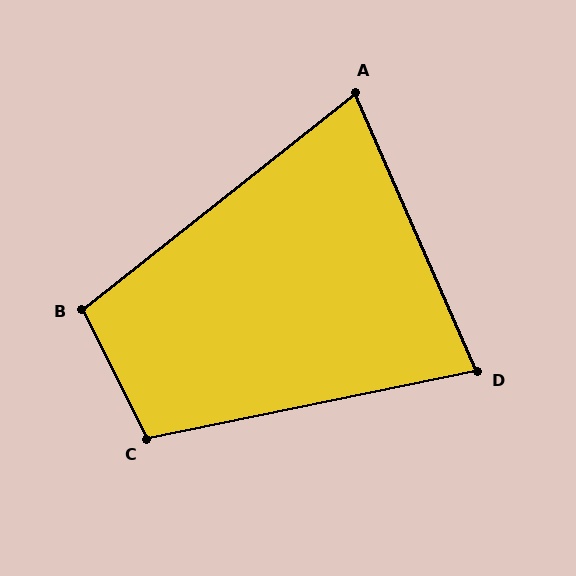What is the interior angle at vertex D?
Approximately 78 degrees (acute).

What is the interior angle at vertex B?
Approximately 102 degrees (obtuse).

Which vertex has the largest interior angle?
C, at approximately 105 degrees.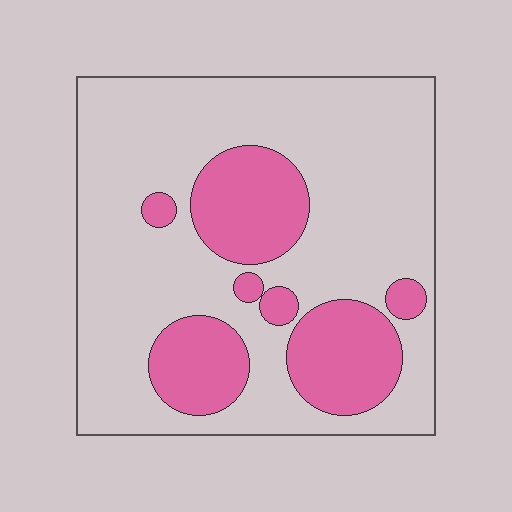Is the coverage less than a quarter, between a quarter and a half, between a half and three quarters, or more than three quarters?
Between a quarter and a half.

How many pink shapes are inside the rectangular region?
7.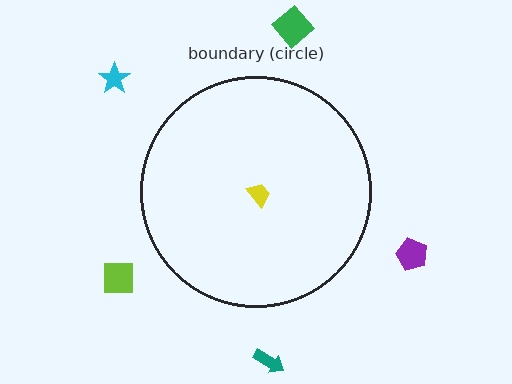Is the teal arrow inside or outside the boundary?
Outside.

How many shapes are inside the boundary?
1 inside, 5 outside.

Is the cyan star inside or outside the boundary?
Outside.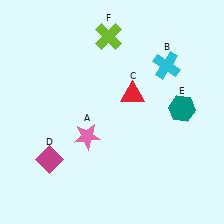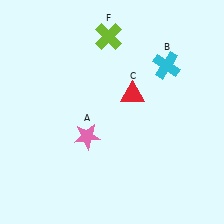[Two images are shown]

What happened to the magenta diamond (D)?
The magenta diamond (D) was removed in Image 2. It was in the bottom-left area of Image 1.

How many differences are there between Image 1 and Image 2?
There are 2 differences between the two images.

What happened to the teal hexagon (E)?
The teal hexagon (E) was removed in Image 2. It was in the top-right area of Image 1.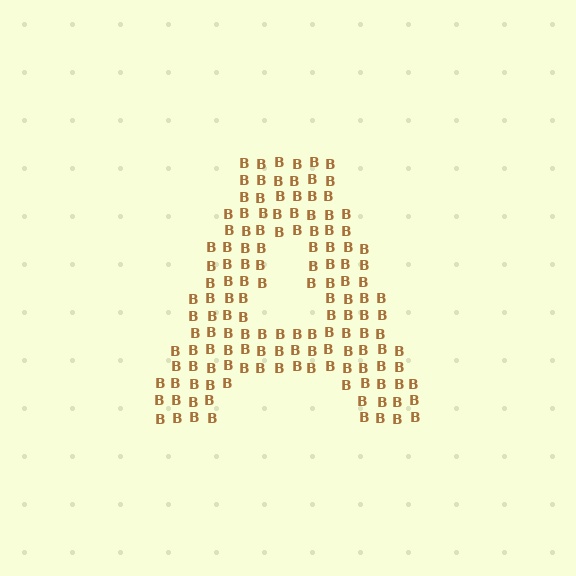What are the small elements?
The small elements are letter B's.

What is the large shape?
The large shape is the letter A.